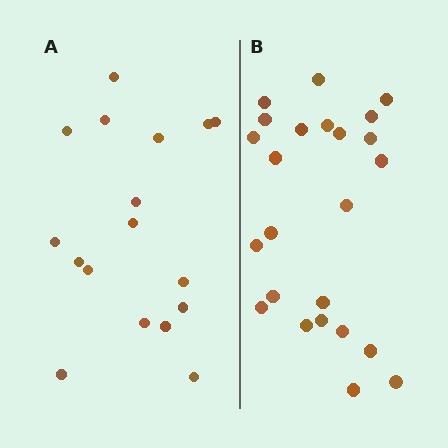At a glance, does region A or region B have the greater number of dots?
Region B (the right region) has more dots.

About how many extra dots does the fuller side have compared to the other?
Region B has roughly 8 or so more dots than region A.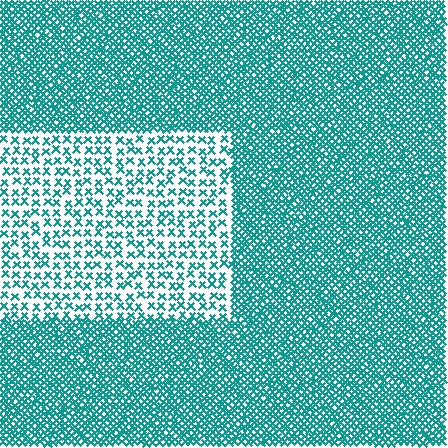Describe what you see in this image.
The image contains small teal elements arranged at two different densities. A rectangle-shaped region is visible where the elements are less densely packed than the surrounding area.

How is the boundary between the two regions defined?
The boundary is defined by a change in element density (approximately 2.7x ratio). All elements are the same color, size, and shape.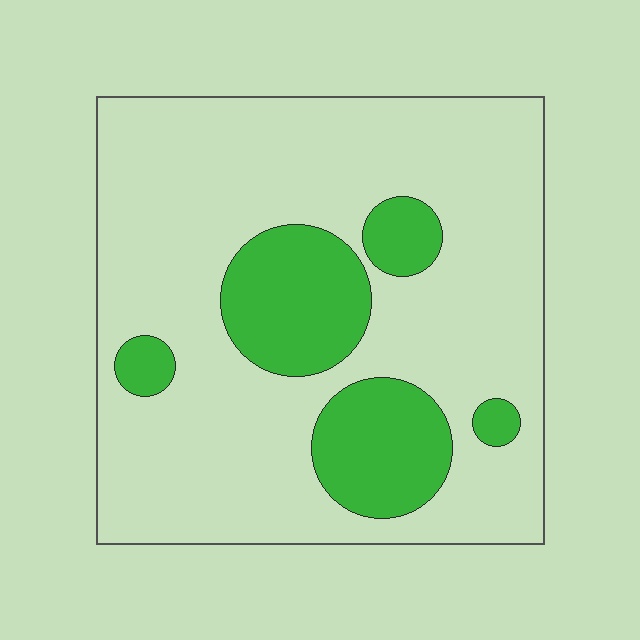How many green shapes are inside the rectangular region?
5.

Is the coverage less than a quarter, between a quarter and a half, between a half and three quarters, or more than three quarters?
Less than a quarter.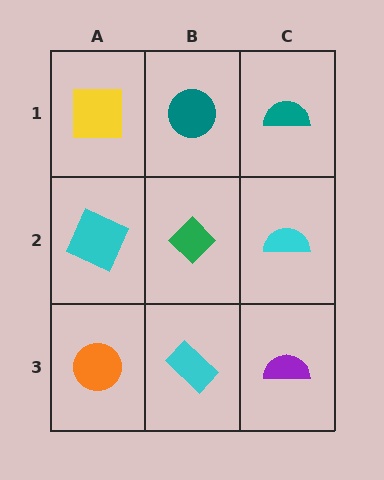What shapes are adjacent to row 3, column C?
A cyan semicircle (row 2, column C), a cyan rectangle (row 3, column B).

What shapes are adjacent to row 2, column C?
A teal semicircle (row 1, column C), a purple semicircle (row 3, column C), a green diamond (row 2, column B).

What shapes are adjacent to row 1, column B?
A green diamond (row 2, column B), a yellow square (row 1, column A), a teal semicircle (row 1, column C).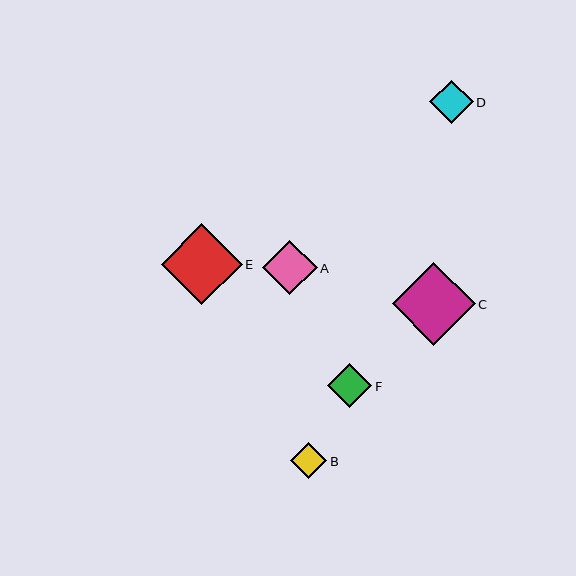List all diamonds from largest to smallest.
From largest to smallest: C, E, A, F, D, B.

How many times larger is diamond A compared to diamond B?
Diamond A is approximately 1.5 times the size of diamond B.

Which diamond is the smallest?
Diamond B is the smallest with a size of approximately 36 pixels.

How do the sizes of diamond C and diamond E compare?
Diamond C and diamond E are approximately the same size.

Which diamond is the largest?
Diamond C is the largest with a size of approximately 83 pixels.